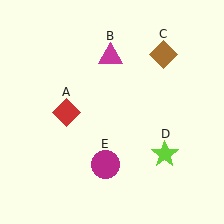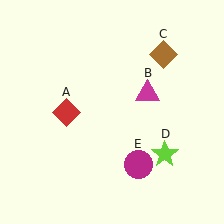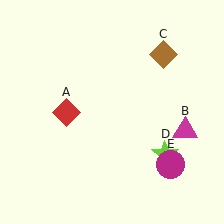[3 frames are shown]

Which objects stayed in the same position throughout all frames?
Red diamond (object A) and brown diamond (object C) and lime star (object D) remained stationary.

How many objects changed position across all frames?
2 objects changed position: magenta triangle (object B), magenta circle (object E).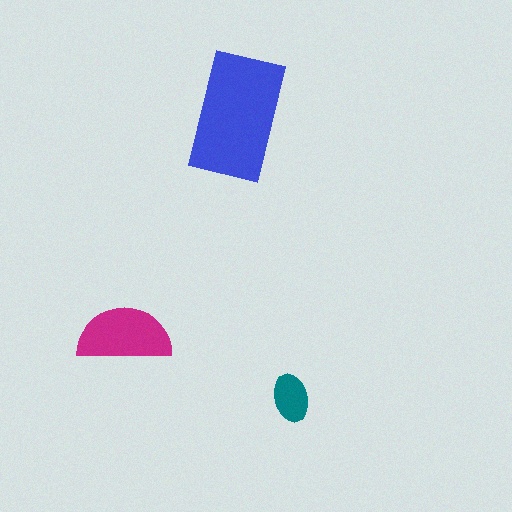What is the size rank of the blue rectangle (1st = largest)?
1st.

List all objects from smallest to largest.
The teal ellipse, the magenta semicircle, the blue rectangle.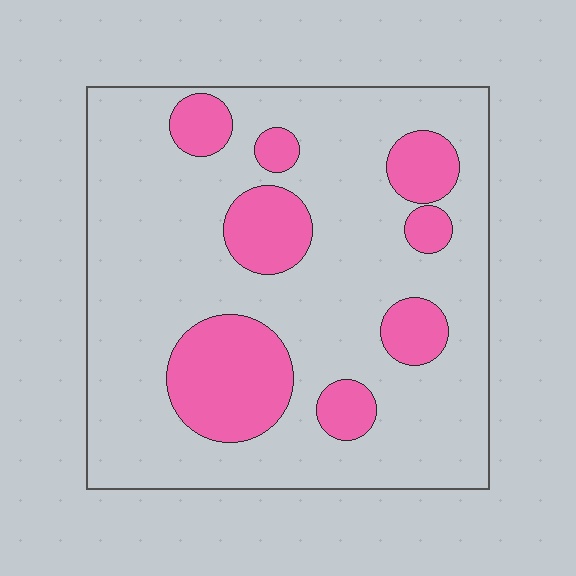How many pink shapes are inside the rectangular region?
8.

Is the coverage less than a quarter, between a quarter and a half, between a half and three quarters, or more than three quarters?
Less than a quarter.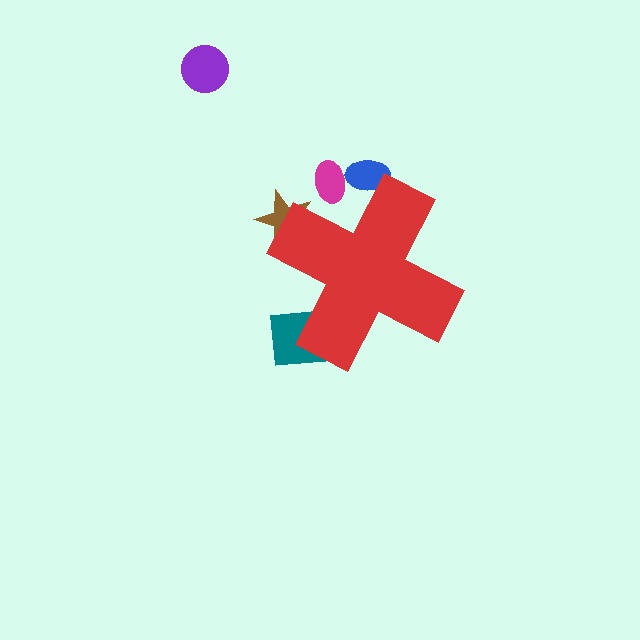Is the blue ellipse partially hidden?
Yes, the blue ellipse is partially hidden behind the red cross.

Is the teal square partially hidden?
Yes, the teal square is partially hidden behind the red cross.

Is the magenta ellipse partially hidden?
Yes, the magenta ellipse is partially hidden behind the red cross.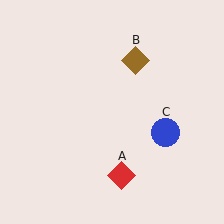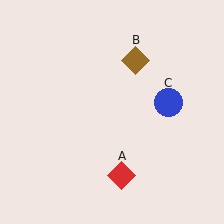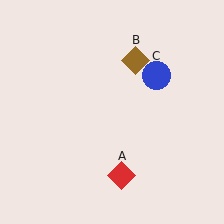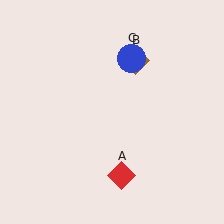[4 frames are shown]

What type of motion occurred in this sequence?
The blue circle (object C) rotated counterclockwise around the center of the scene.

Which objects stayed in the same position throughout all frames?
Red diamond (object A) and brown diamond (object B) remained stationary.